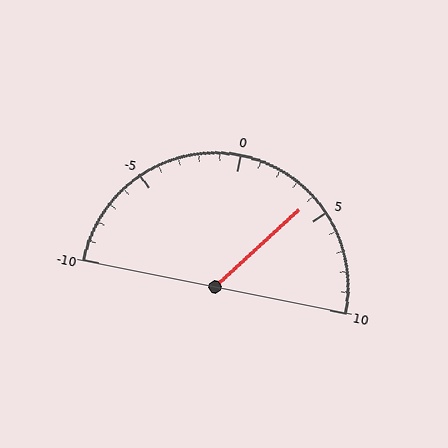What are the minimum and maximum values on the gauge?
The gauge ranges from -10 to 10.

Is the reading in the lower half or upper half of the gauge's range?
The reading is in the upper half of the range (-10 to 10).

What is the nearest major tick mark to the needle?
The nearest major tick mark is 5.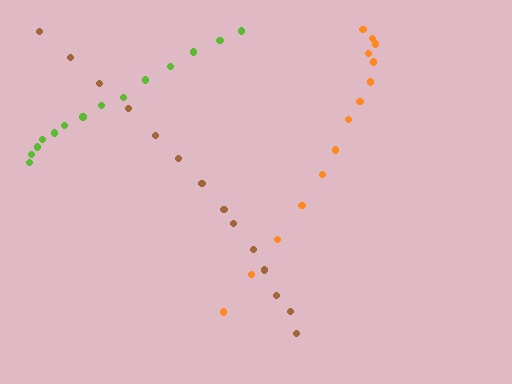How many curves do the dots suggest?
There are 3 distinct paths.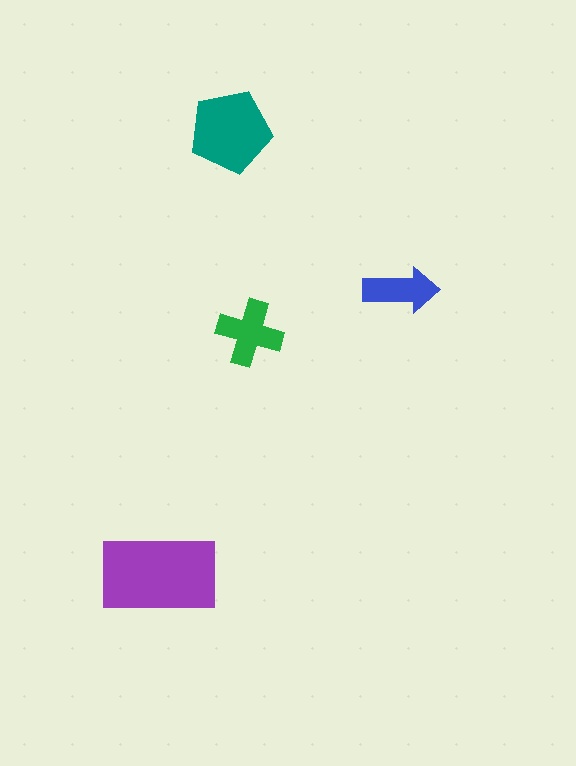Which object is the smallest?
The blue arrow.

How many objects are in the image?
There are 4 objects in the image.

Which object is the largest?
The purple rectangle.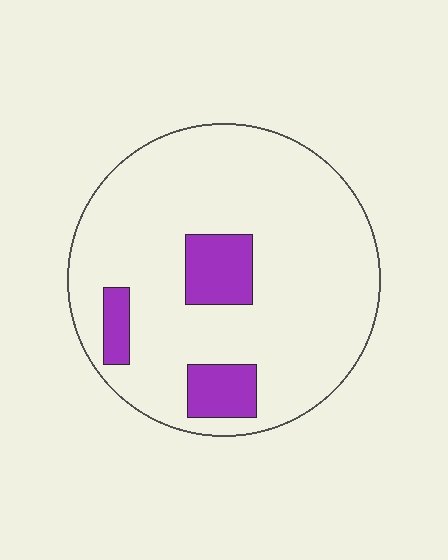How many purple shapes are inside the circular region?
3.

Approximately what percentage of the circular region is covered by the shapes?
Approximately 15%.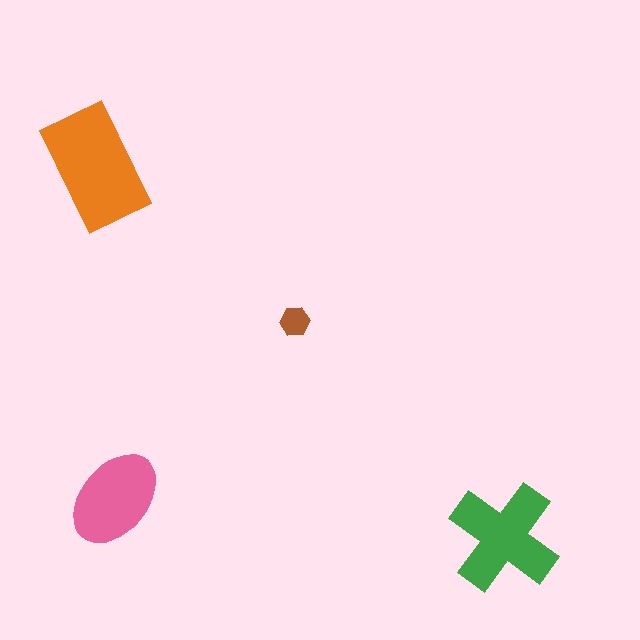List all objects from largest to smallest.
The orange rectangle, the green cross, the pink ellipse, the brown hexagon.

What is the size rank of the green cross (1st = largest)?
2nd.